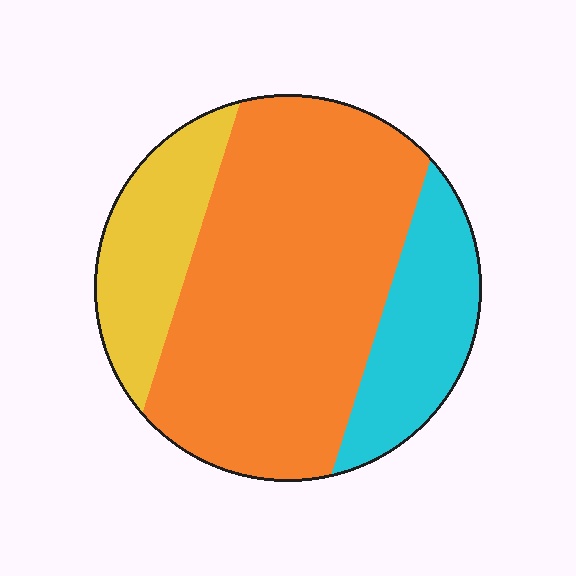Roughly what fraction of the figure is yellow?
Yellow covers around 20% of the figure.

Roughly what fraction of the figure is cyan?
Cyan takes up between a sixth and a third of the figure.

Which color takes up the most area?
Orange, at roughly 60%.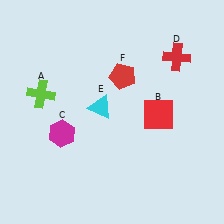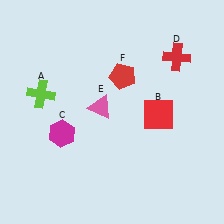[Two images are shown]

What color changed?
The triangle (E) changed from cyan in Image 1 to pink in Image 2.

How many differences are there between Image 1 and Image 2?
There is 1 difference between the two images.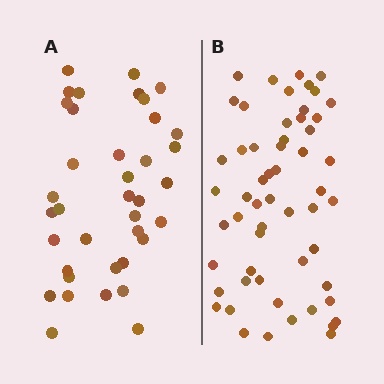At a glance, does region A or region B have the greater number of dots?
Region B (the right region) has more dots.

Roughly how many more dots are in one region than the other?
Region B has approximately 20 more dots than region A.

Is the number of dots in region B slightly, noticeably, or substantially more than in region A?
Region B has substantially more. The ratio is roughly 1.5 to 1.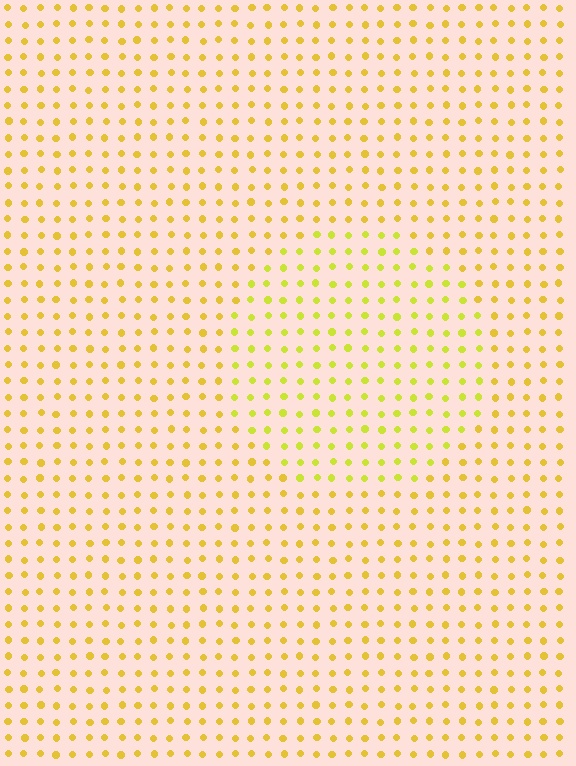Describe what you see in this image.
The image is filled with small yellow elements in a uniform arrangement. A circle-shaped region is visible where the elements are tinted to a slightly different hue, forming a subtle color boundary.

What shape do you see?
I see a circle.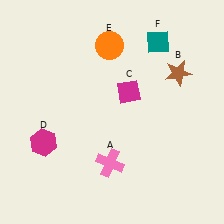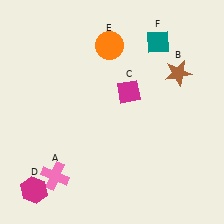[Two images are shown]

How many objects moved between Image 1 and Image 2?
2 objects moved between the two images.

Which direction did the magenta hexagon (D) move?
The magenta hexagon (D) moved down.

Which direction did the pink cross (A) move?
The pink cross (A) moved left.